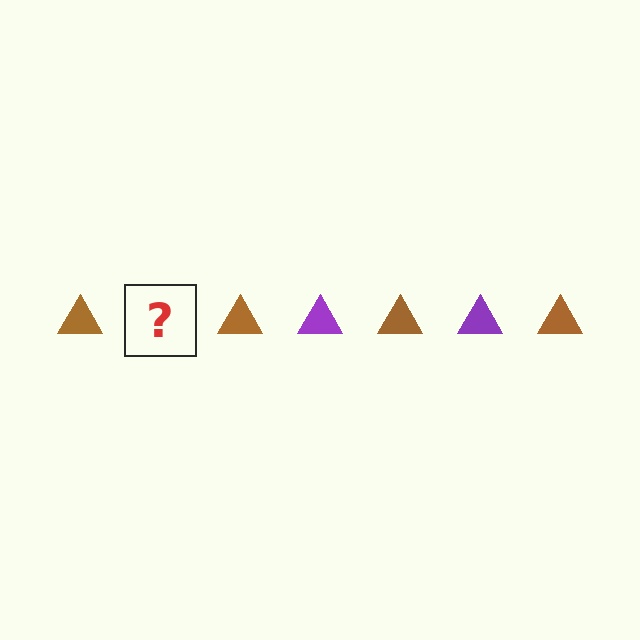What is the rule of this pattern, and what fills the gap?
The rule is that the pattern cycles through brown, purple triangles. The gap should be filled with a purple triangle.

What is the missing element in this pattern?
The missing element is a purple triangle.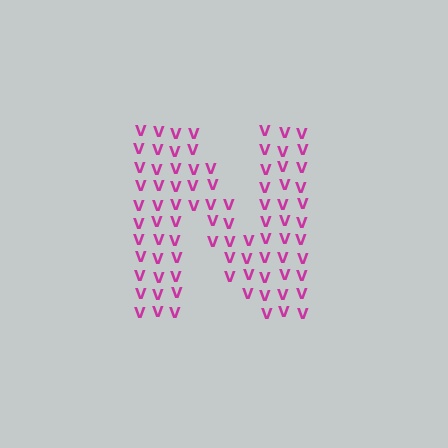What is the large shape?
The large shape is the letter N.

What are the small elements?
The small elements are letter V's.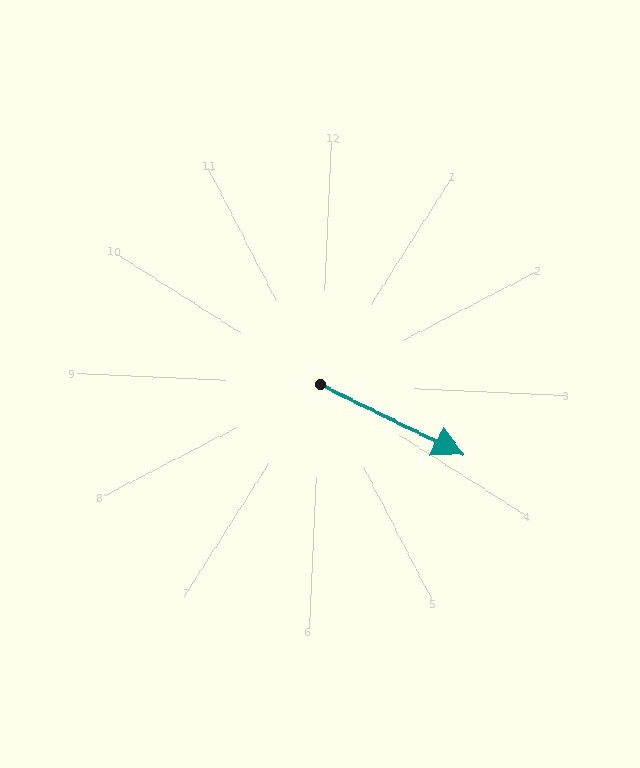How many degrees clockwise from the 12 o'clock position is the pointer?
Approximately 113 degrees.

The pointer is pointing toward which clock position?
Roughly 4 o'clock.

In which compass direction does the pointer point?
Southeast.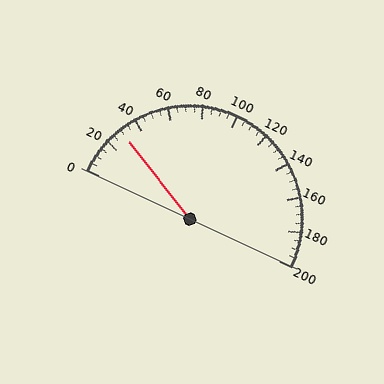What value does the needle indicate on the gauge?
The needle indicates approximately 30.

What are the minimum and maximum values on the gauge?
The gauge ranges from 0 to 200.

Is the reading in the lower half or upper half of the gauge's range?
The reading is in the lower half of the range (0 to 200).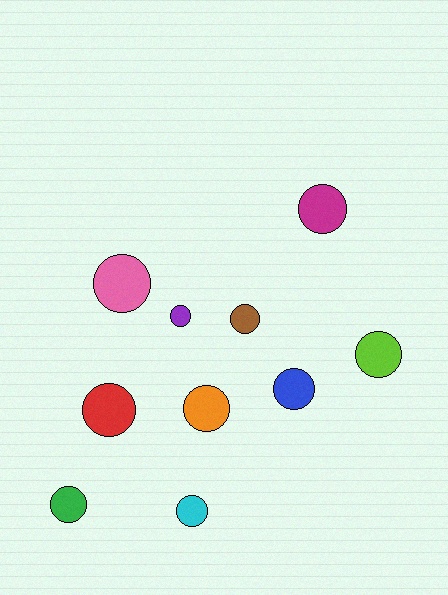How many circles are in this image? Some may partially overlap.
There are 10 circles.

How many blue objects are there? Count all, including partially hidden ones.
There is 1 blue object.